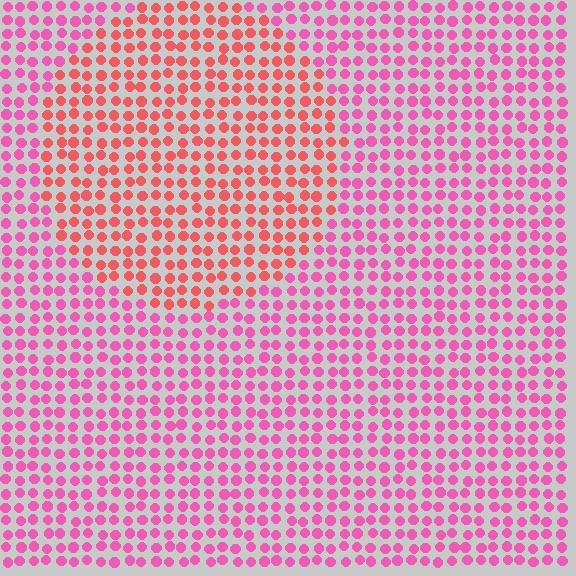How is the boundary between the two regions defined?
The boundary is defined purely by a slight shift in hue (about 35 degrees). Spacing, size, and orientation are identical on both sides.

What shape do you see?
I see a circle.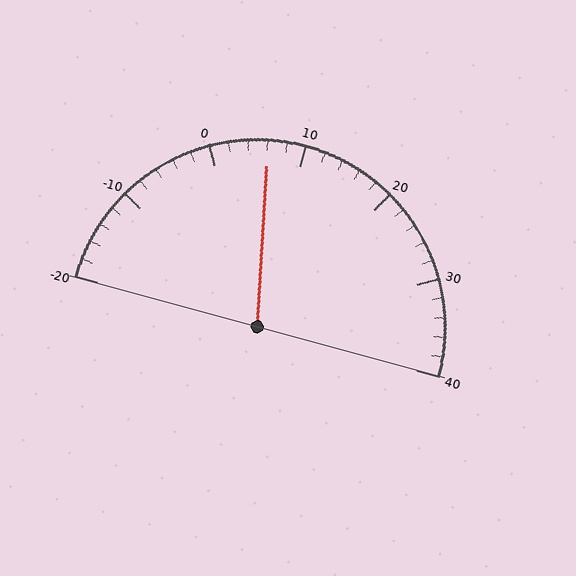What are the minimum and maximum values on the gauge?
The gauge ranges from -20 to 40.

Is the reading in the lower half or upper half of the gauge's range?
The reading is in the lower half of the range (-20 to 40).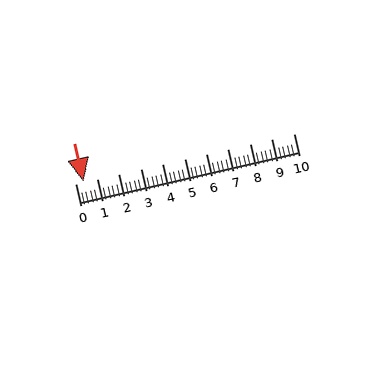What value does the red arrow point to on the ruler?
The red arrow points to approximately 0.4.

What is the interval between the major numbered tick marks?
The major tick marks are spaced 1 units apart.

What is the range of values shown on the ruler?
The ruler shows values from 0 to 10.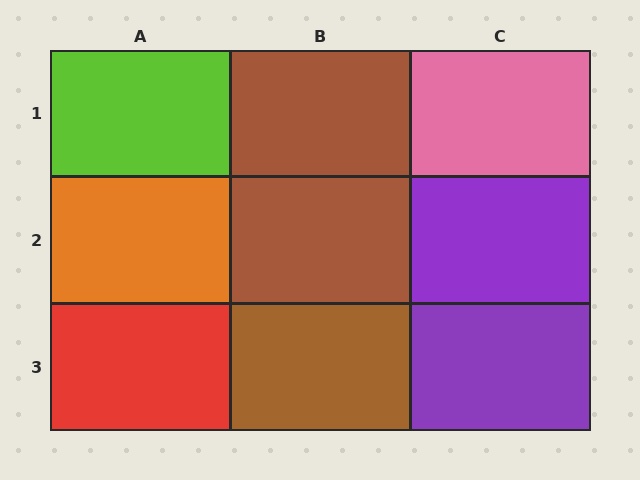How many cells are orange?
1 cell is orange.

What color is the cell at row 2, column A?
Orange.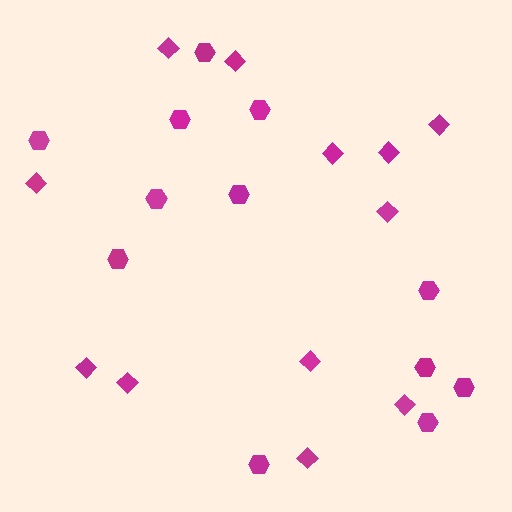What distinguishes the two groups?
There are 2 groups: one group of hexagons (12) and one group of diamonds (12).